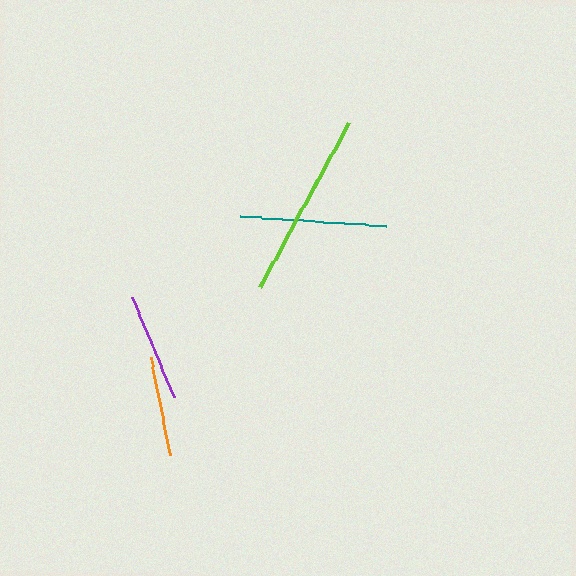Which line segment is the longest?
The lime line is the longest at approximately 188 pixels.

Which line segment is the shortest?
The orange line is the shortest at approximately 99 pixels.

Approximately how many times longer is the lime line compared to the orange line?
The lime line is approximately 1.9 times the length of the orange line.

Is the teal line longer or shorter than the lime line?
The lime line is longer than the teal line.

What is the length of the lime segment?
The lime segment is approximately 188 pixels long.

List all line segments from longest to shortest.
From longest to shortest: lime, teal, purple, orange.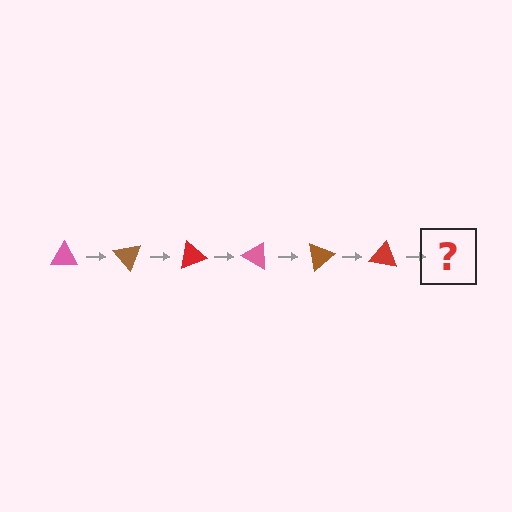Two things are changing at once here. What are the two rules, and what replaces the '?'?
The two rules are that it rotates 50 degrees each step and the color cycles through pink, brown, and red. The '?' should be a pink triangle, rotated 300 degrees from the start.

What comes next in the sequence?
The next element should be a pink triangle, rotated 300 degrees from the start.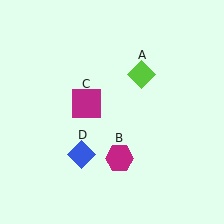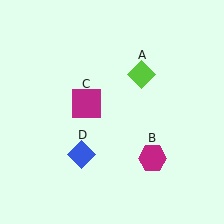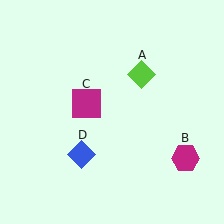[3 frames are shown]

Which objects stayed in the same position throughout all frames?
Lime diamond (object A) and magenta square (object C) and blue diamond (object D) remained stationary.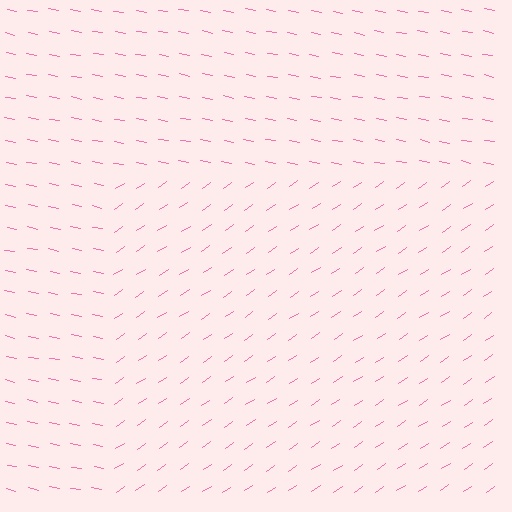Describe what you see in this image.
The image is filled with small pink line segments. A rectangle region in the image has lines oriented differently from the surrounding lines, creating a visible texture boundary.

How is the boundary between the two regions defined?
The boundary is defined purely by a change in line orientation (approximately 45 degrees difference). All lines are the same color and thickness.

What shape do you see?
I see a rectangle.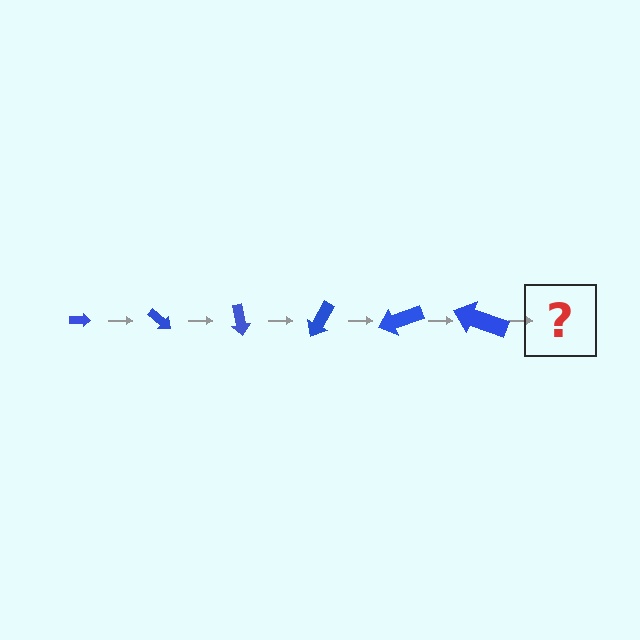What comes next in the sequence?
The next element should be an arrow, larger than the previous one and rotated 240 degrees from the start.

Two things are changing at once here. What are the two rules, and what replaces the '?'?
The two rules are that the arrow grows larger each step and it rotates 40 degrees each step. The '?' should be an arrow, larger than the previous one and rotated 240 degrees from the start.